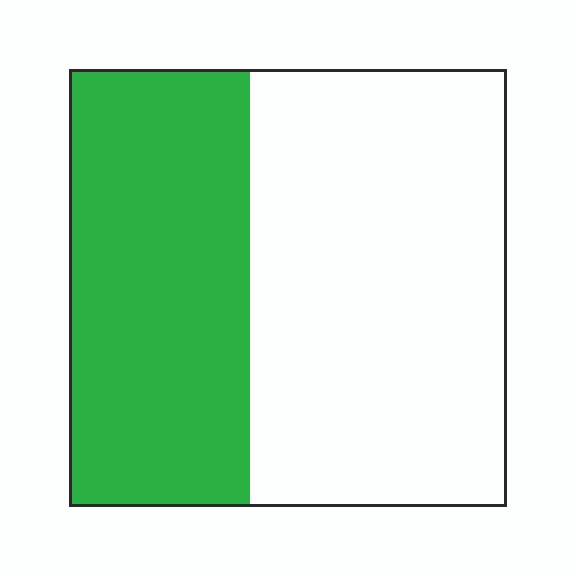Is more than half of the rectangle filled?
No.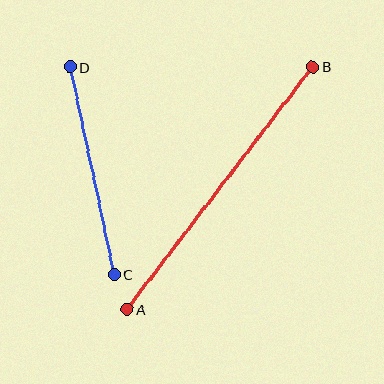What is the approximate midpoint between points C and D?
The midpoint is at approximately (92, 171) pixels.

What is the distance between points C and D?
The distance is approximately 212 pixels.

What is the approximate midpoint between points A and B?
The midpoint is at approximately (220, 188) pixels.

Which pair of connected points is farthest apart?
Points A and B are farthest apart.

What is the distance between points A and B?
The distance is approximately 306 pixels.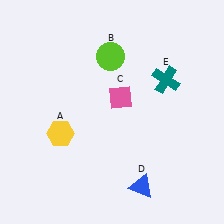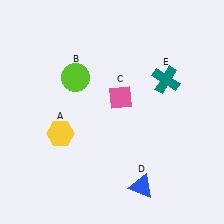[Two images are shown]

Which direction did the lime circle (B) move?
The lime circle (B) moved left.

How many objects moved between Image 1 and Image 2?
1 object moved between the two images.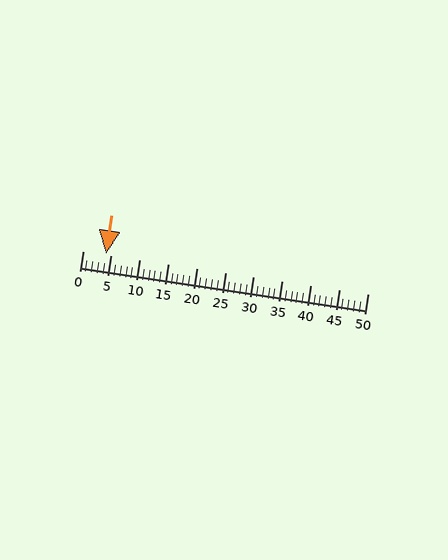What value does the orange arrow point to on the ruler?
The orange arrow points to approximately 4.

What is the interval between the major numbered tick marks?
The major tick marks are spaced 5 units apart.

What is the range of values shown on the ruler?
The ruler shows values from 0 to 50.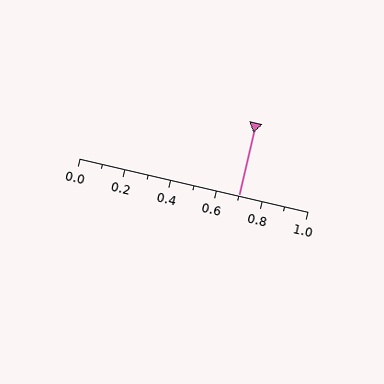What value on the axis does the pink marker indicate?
The marker indicates approximately 0.7.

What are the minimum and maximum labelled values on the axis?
The axis runs from 0.0 to 1.0.